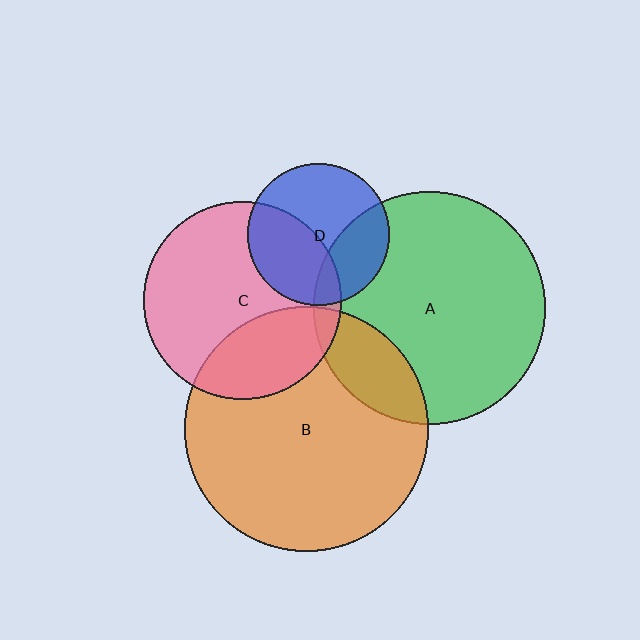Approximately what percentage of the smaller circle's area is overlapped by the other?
Approximately 30%.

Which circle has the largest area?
Circle B (orange).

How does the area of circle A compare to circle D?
Approximately 2.7 times.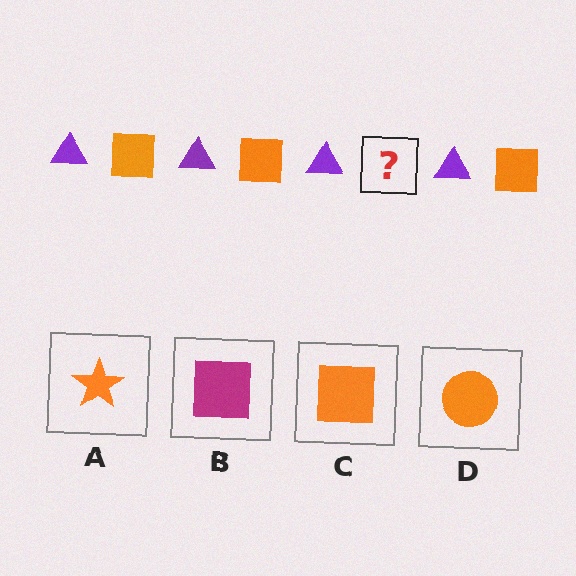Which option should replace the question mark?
Option C.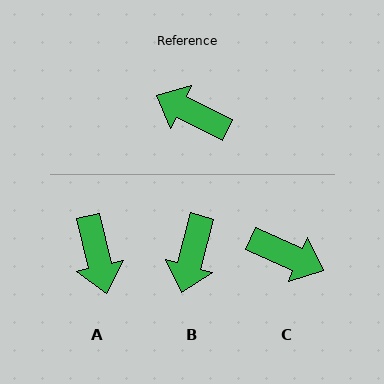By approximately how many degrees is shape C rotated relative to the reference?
Approximately 178 degrees clockwise.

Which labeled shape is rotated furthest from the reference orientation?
C, about 178 degrees away.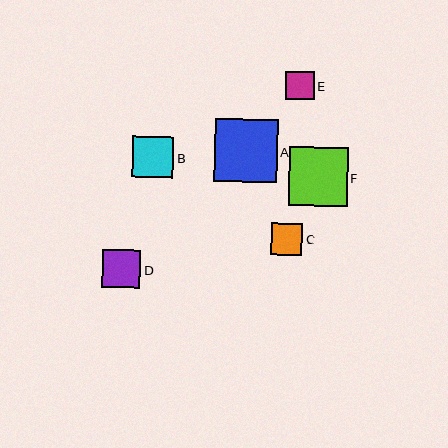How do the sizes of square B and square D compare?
Square B and square D are approximately the same size.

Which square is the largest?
Square A is the largest with a size of approximately 63 pixels.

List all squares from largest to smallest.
From largest to smallest: A, F, B, D, C, E.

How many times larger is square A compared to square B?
Square A is approximately 1.6 times the size of square B.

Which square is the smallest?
Square E is the smallest with a size of approximately 28 pixels.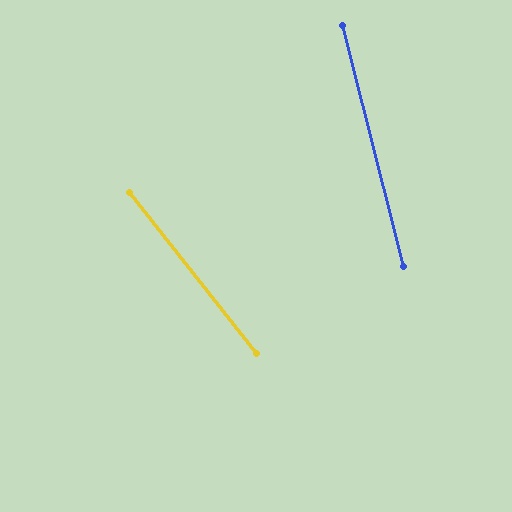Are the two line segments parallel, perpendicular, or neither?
Neither parallel nor perpendicular — they differ by about 24°.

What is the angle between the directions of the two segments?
Approximately 24 degrees.